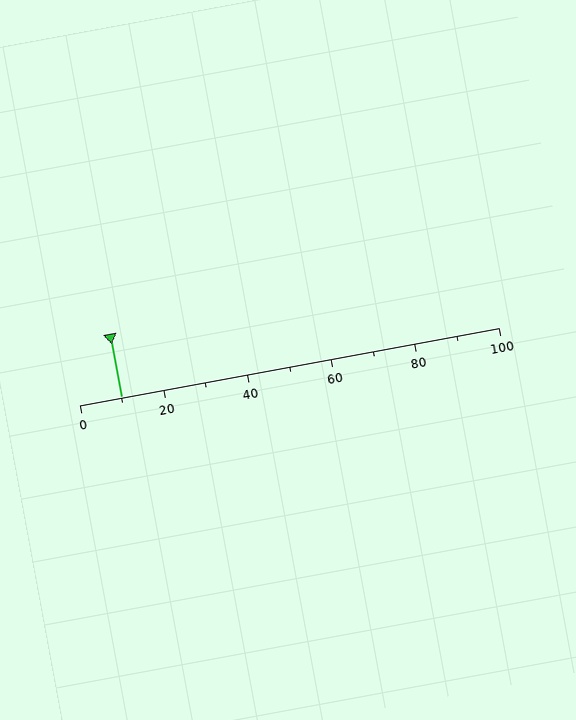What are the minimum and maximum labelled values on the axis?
The axis runs from 0 to 100.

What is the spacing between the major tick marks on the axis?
The major ticks are spaced 20 apart.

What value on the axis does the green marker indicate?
The marker indicates approximately 10.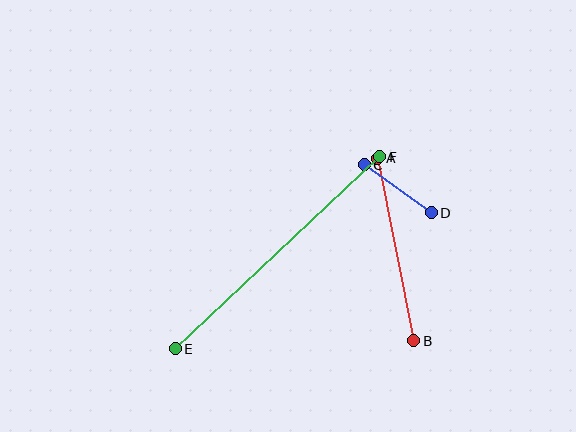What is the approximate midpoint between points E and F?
The midpoint is at approximately (277, 253) pixels.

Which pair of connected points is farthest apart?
Points E and F are farthest apart.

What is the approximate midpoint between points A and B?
The midpoint is at approximately (395, 250) pixels.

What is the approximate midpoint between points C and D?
The midpoint is at approximately (398, 189) pixels.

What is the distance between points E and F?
The distance is approximately 281 pixels.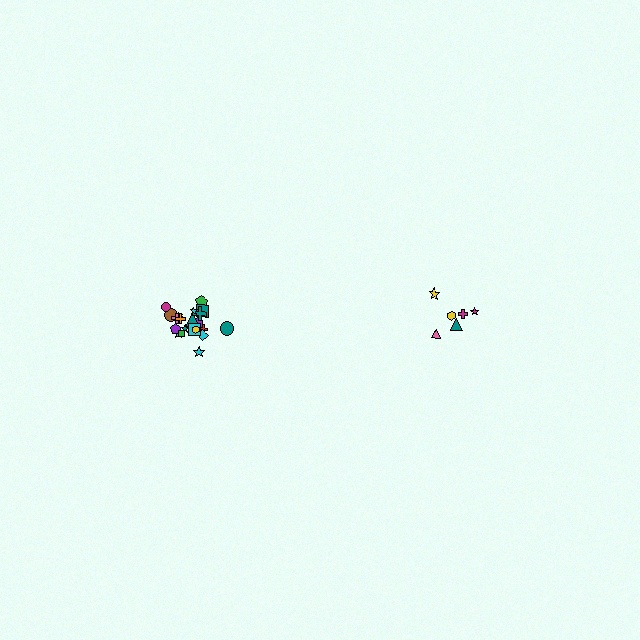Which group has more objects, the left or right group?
The left group.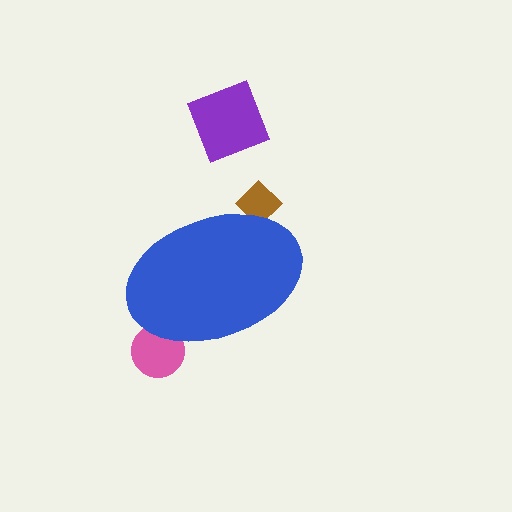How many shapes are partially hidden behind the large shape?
2 shapes are partially hidden.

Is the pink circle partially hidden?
Yes, the pink circle is partially hidden behind the blue ellipse.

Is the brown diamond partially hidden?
Yes, the brown diamond is partially hidden behind the blue ellipse.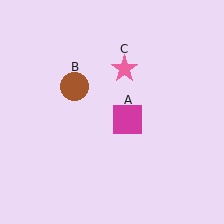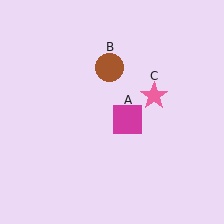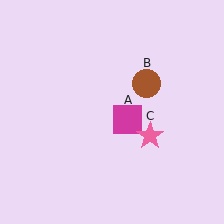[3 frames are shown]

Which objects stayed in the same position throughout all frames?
Magenta square (object A) remained stationary.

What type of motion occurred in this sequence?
The brown circle (object B), pink star (object C) rotated clockwise around the center of the scene.